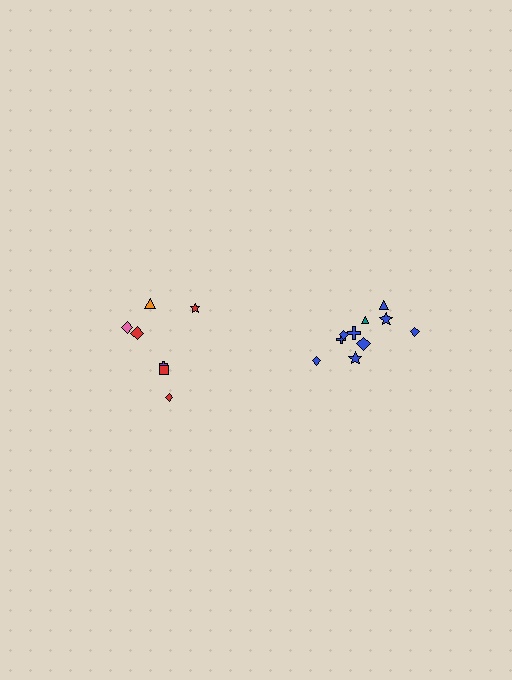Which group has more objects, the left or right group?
The right group.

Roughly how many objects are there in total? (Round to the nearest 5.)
Roughly 15 objects in total.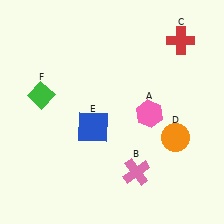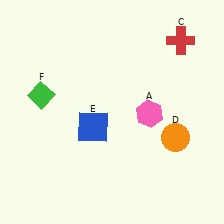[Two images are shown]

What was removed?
The pink cross (B) was removed in Image 2.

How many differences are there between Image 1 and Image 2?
There is 1 difference between the two images.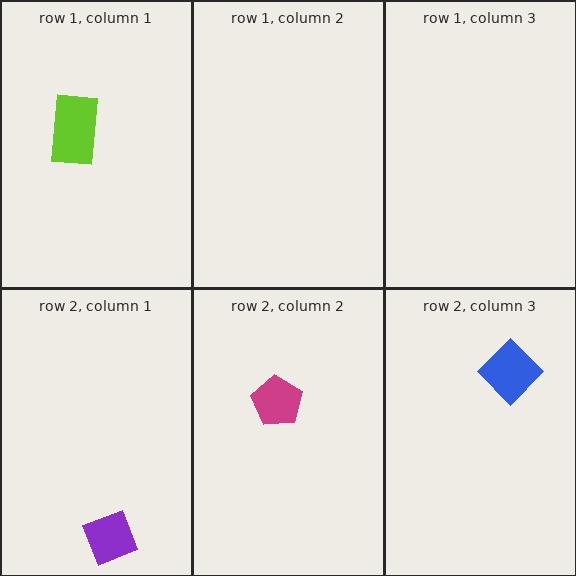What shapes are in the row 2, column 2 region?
The magenta pentagon.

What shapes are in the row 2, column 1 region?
The purple square.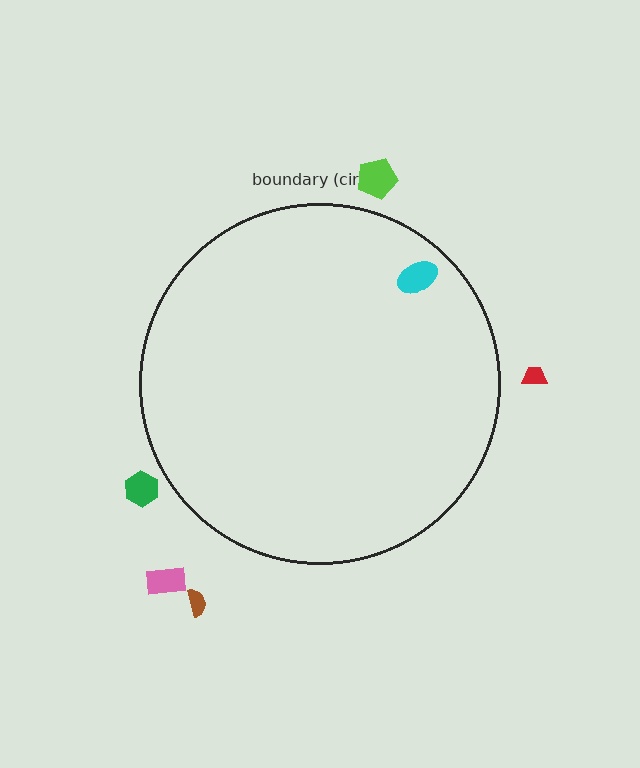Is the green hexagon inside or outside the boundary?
Outside.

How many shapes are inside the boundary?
1 inside, 5 outside.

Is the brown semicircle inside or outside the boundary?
Outside.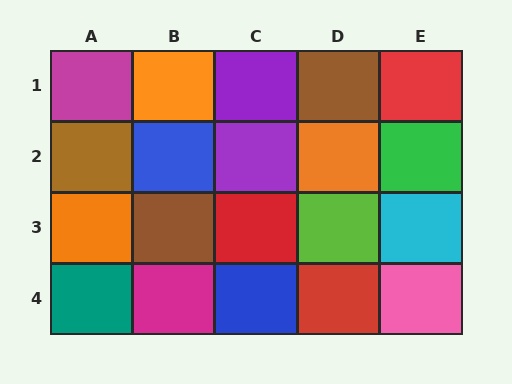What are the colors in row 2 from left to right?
Brown, blue, purple, orange, green.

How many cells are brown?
3 cells are brown.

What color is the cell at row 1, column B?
Orange.